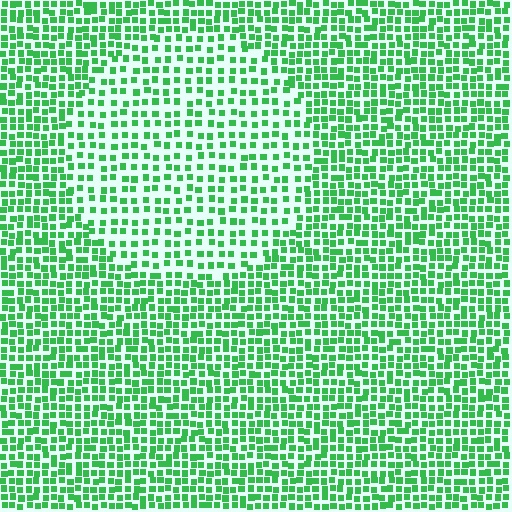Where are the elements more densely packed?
The elements are more densely packed outside the circle boundary.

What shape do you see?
I see a circle.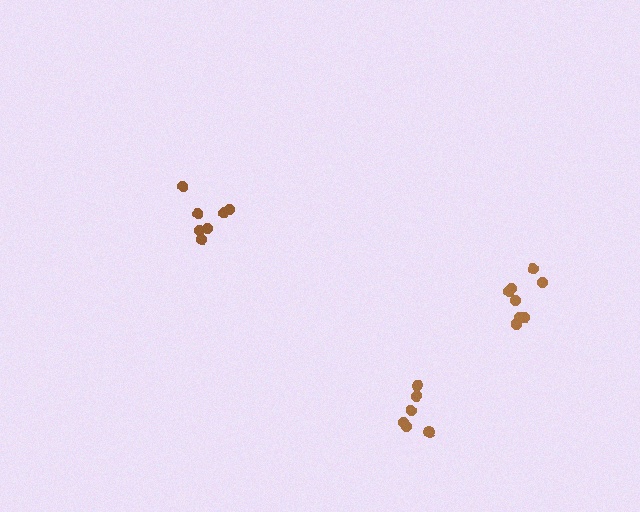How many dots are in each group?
Group 1: 6 dots, Group 2: 8 dots, Group 3: 7 dots (21 total).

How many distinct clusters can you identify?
There are 3 distinct clusters.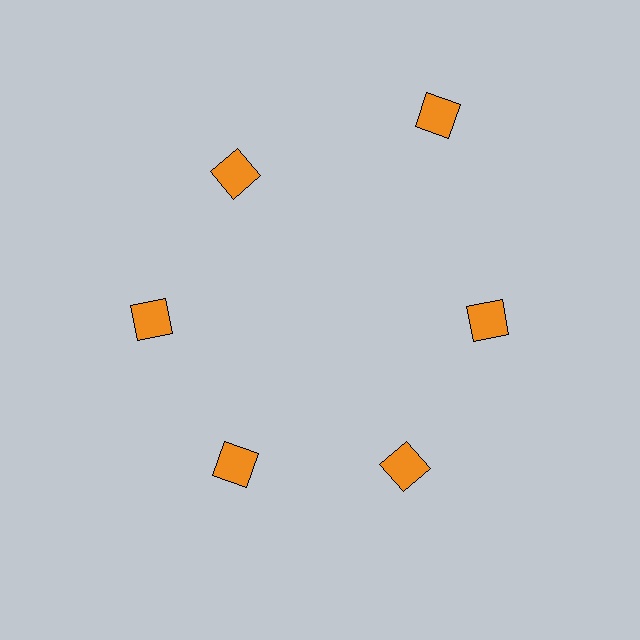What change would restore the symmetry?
The symmetry would be restored by moving it inward, back onto the ring so that all 6 squares sit at equal angles and equal distance from the center.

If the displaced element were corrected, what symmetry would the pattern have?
It would have 6-fold rotational symmetry — the pattern would map onto itself every 60 degrees.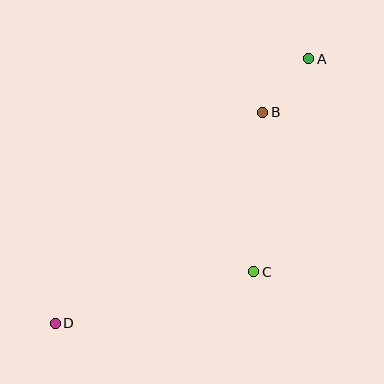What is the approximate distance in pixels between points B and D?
The distance between B and D is approximately 296 pixels.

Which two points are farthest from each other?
Points A and D are farthest from each other.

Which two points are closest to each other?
Points A and B are closest to each other.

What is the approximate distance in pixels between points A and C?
The distance between A and C is approximately 220 pixels.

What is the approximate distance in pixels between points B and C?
The distance between B and C is approximately 160 pixels.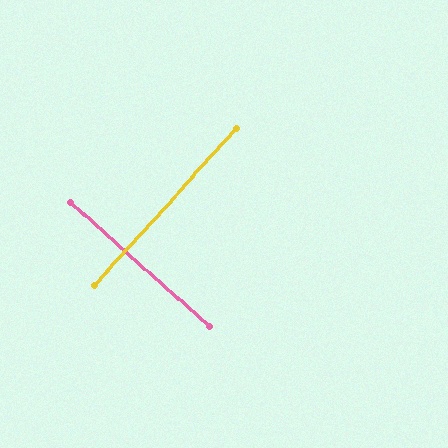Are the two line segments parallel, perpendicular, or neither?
Perpendicular — they meet at approximately 89°.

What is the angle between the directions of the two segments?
Approximately 89 degrees.